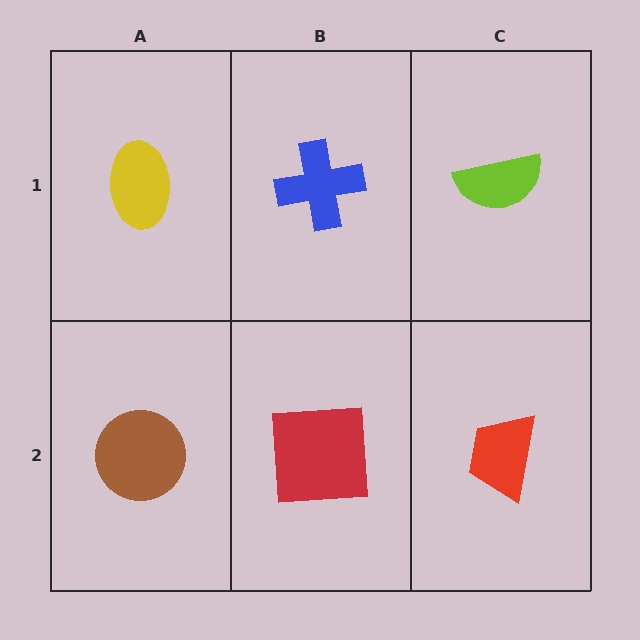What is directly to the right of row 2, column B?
A red trapezoid.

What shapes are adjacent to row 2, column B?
A blue cross (row 1, column B), a brown circle (row 2, column A), a red trapezoid (row 2, column C).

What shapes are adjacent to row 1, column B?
A red square (row 2, column B), a yellow ellipse (row 1, column A), a lime semicircle (row 1, column C).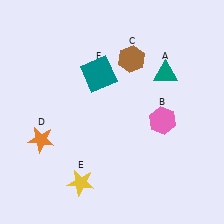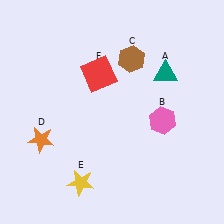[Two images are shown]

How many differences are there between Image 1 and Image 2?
There is 1 difference between the two images.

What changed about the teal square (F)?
In Image 1, F is teal. In Image 2, it changed to red.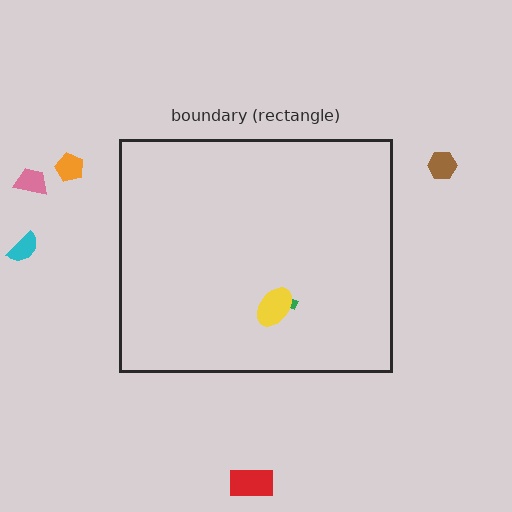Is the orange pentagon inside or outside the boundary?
Outside.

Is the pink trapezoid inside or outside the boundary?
Outside.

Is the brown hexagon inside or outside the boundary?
Outside.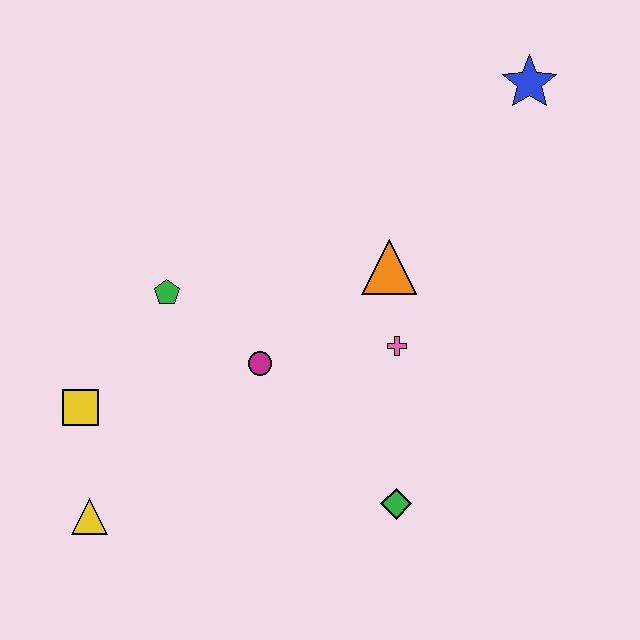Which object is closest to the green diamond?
The pink cross is closest to the green diamond.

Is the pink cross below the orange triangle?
Yes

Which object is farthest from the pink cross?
The yellow triangle is farthest from the pink cross.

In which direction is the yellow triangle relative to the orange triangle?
The yellow triangle is to the left of the orange triangle.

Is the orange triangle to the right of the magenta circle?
Yes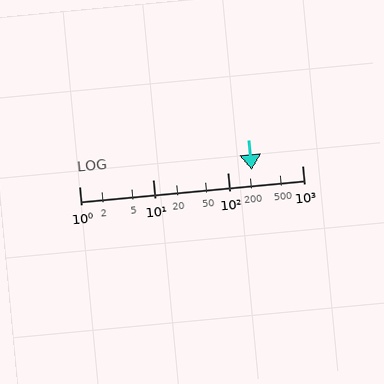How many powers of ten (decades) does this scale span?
The scale spans 3 decades, from 1 to 1000.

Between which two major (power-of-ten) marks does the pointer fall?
The pointer is between 100 and 1000.